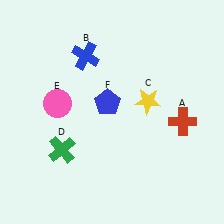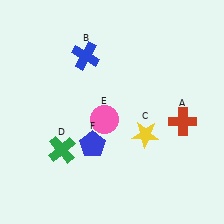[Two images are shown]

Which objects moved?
The objects that moved are: the yellow star (C), the pink circle (E), the blue pentagon (F).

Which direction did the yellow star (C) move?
The yellow star (C) moved down.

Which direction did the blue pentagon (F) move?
The blue pentagon (F) moved down.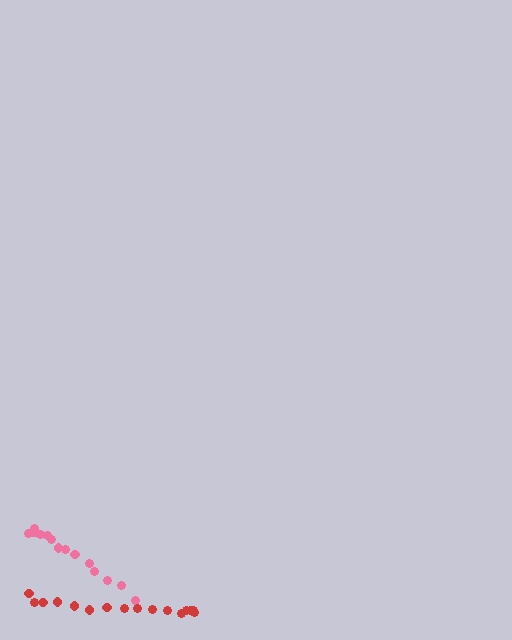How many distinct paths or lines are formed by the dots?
There are 2 distinct paths.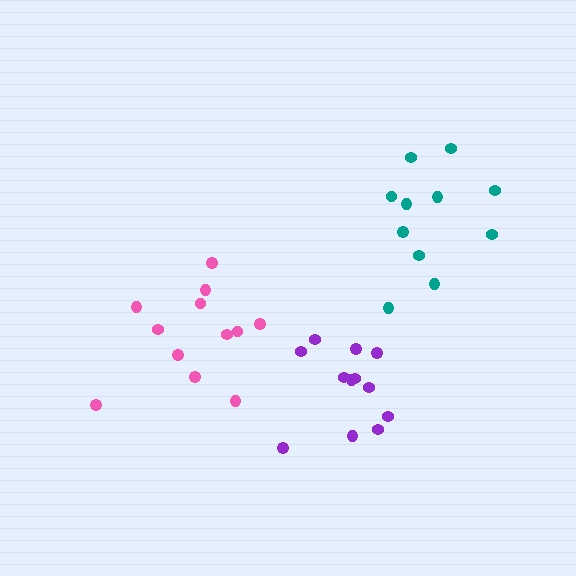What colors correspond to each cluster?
The clusters are colored: teal, pink, purple.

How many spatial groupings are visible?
There are 3 spatial groupings.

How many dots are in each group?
Group 1: 11 dots, Group 2: 12 dots, Group 3: 12 dots (35 total).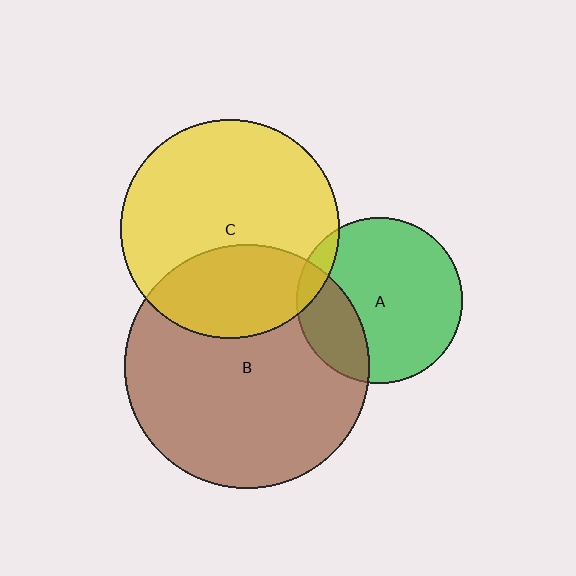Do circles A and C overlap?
Yes.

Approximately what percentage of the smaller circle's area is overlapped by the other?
Approximately 10%.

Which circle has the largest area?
Circle B (brown).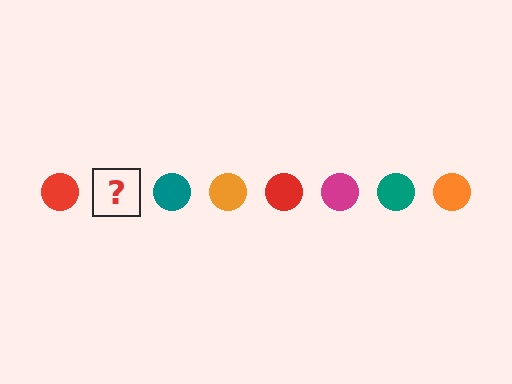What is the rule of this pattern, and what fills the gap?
The rule is that the pattern cycles through red, magenta, teal, orange circles. The gap should be filled with a magenta circle.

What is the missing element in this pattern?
The missing element is a magenta circle.